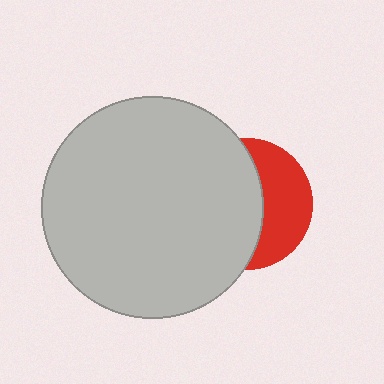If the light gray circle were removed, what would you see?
You would see the complete red circle.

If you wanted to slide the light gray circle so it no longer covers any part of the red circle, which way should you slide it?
Slide it left — that is the most direct way to separate the two shapes.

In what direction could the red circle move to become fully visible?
The red circle could move right. That would shift it out from behind the light gray circle entirely.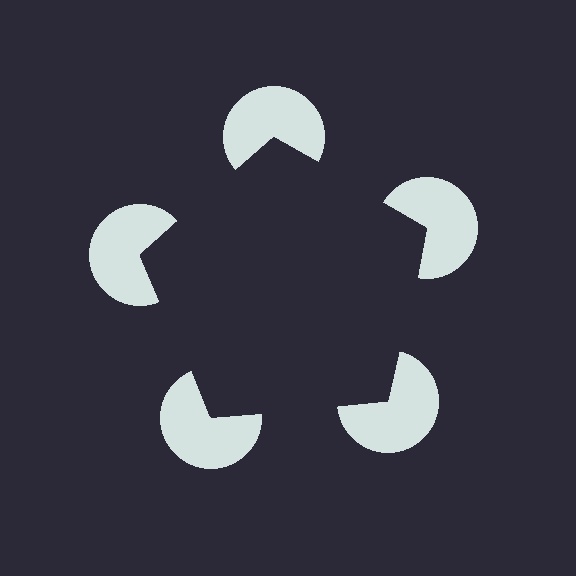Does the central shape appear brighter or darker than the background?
It typically appears slightly darker than the background, even though no actual brightness change is drawn.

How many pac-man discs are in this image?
There are 5 — one at each vertex of the illusory pentagon.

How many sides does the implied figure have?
5 sides.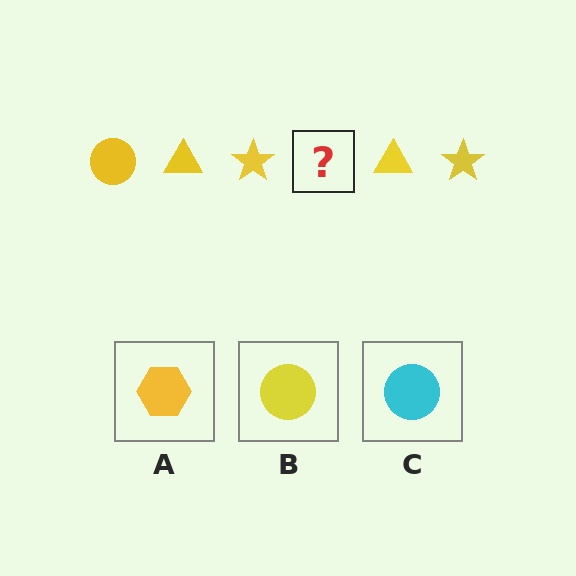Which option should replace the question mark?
Option B.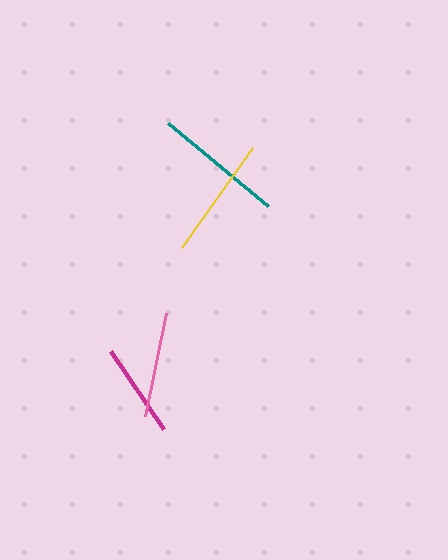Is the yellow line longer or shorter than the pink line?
The yellow line is longer than the pink line.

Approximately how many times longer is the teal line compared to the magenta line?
The teal line is approximately 1.4 times the length of the magenta line.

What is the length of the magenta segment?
The magenta segment is approximately 95 pixels long.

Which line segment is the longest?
The teal line is the longest at approximately 130 pixels.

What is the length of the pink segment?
The pink segment is approximately 106 pixels long.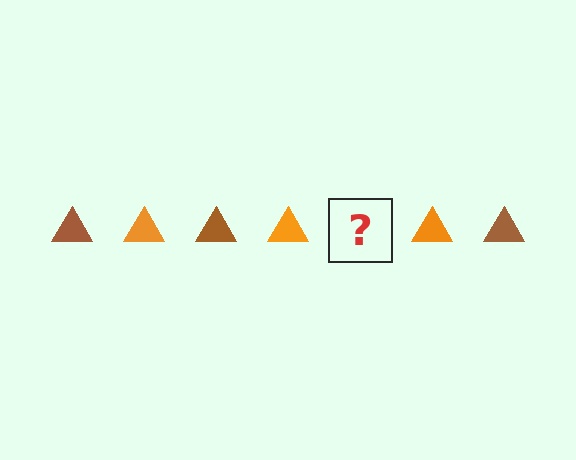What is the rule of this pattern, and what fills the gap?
The rule is that the pattern cycles through brown, orange triangles. The gap should be filled with a brown triangle.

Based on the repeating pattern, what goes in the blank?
The blank should be a brown triangle.